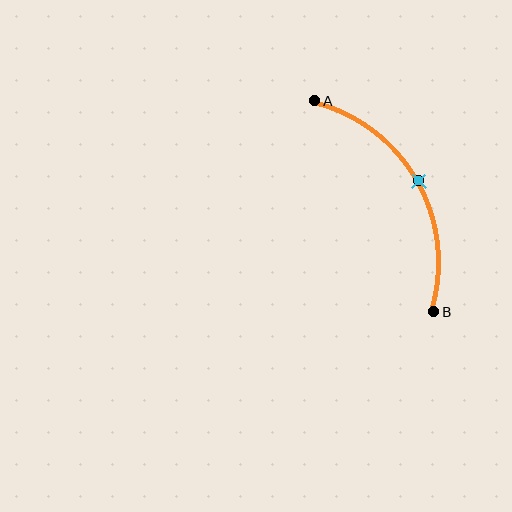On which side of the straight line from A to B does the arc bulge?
The arc bulges to the right of the straight line connecting A and B.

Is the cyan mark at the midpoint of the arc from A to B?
Yes. The cyan mark lies on the arc at equal arc-length from both A and B — it is the arc midpoint.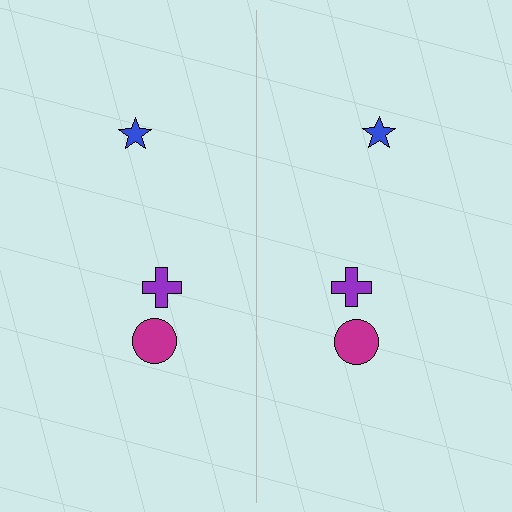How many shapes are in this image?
There are 6 shapes in this image.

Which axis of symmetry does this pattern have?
The pattern has a vertical axis of symmetry running through the center of the image.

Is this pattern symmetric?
Yes, this pattern has bilateral (reflection) symmetry.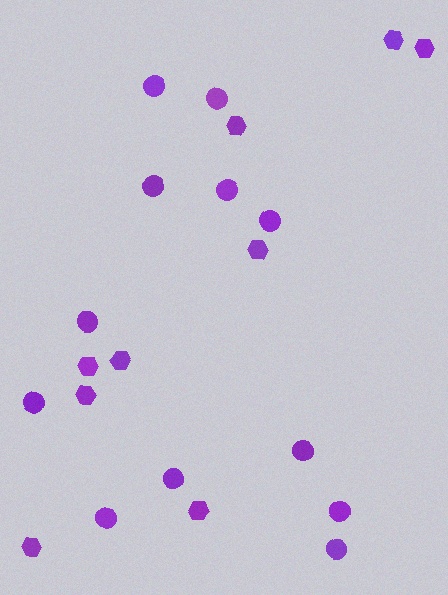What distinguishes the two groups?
There are 2 groups: one group of circles (12) and one group of hexagons (9).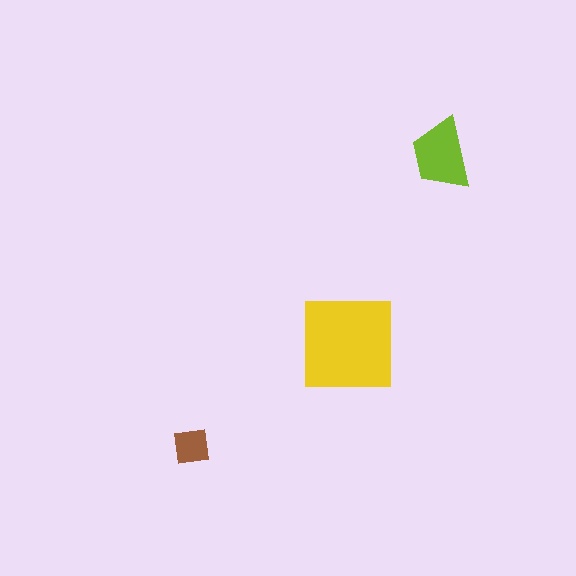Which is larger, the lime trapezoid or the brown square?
The lime trapezoid.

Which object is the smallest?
The brown square.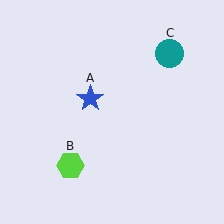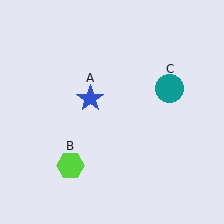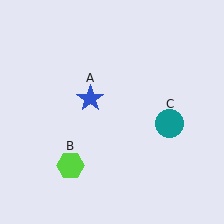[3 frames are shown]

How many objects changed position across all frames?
1 object changed position: teal circle (object C).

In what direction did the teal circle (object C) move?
The teal circle (object C) moved down.